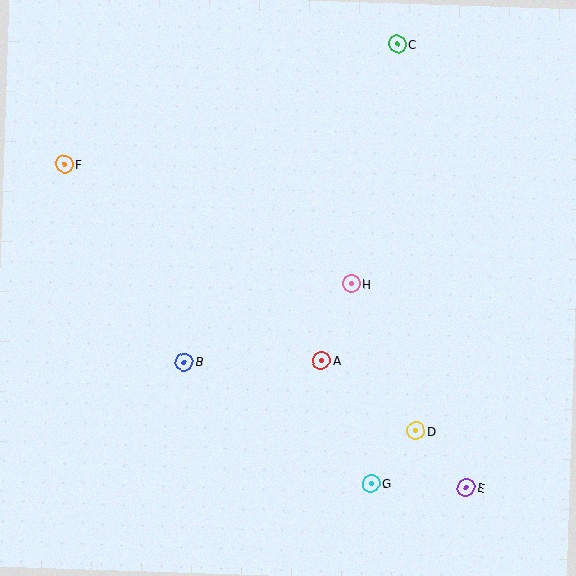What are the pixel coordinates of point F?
Point F is at (64, 164).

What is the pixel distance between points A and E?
The distance between A and E is 193 pixels.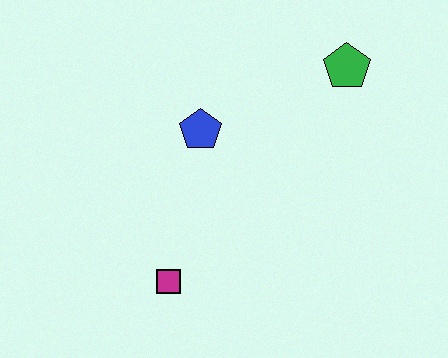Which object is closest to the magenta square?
The blue pentagon is closest to the magenta square.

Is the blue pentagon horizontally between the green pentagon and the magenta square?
Yes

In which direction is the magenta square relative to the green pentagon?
The magenta square is below the green pentagon.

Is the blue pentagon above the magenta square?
Yes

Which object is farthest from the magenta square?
The green pentagon is farthest from the magenta square.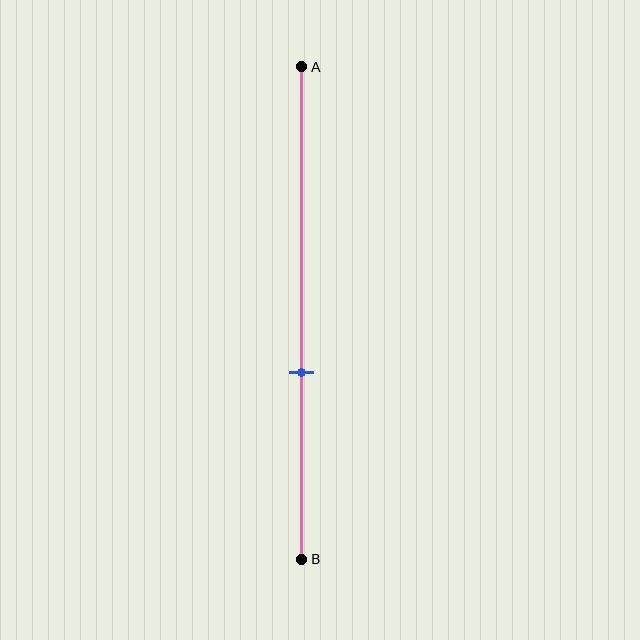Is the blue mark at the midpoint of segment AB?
No, the mark is at about 60% from A, not at the 50% midpoint.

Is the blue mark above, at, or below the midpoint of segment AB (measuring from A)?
The blue mark is below the midpoint of segment AB.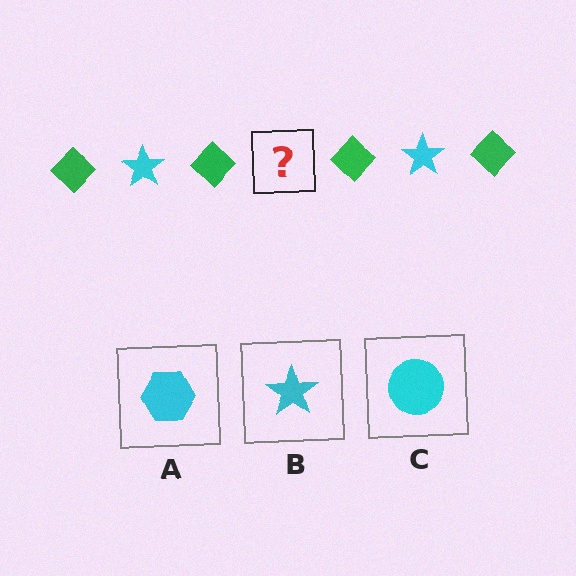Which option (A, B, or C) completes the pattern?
B.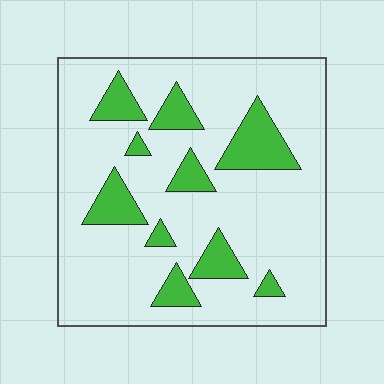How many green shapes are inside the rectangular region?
10.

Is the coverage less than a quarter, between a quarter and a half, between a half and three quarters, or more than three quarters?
Less than a quarter.